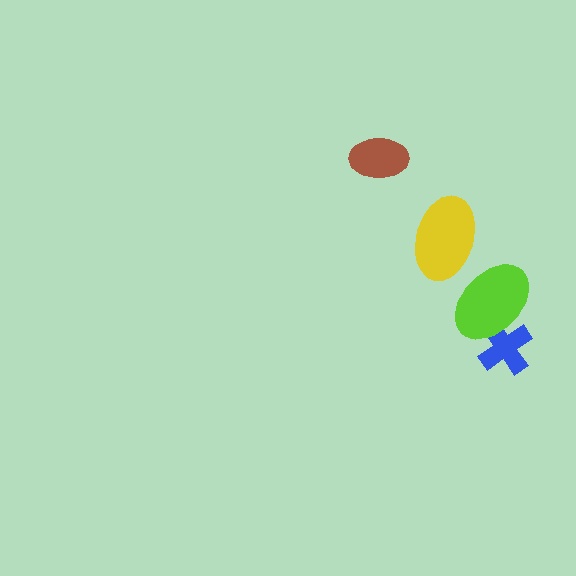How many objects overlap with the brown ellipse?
0 objects overlap with the brown ellipse.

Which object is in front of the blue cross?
The lime ellipse is in front of the blue cross.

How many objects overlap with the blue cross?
1 object overlaps with the blue cross.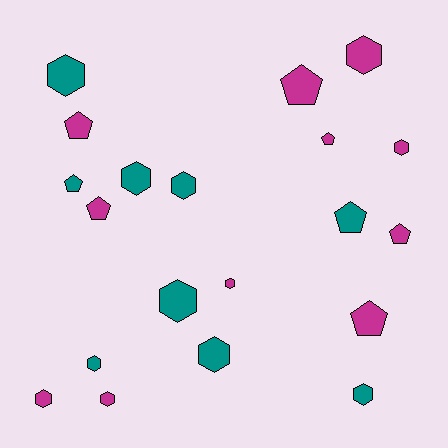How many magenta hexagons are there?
There are 5 magenta hexagons.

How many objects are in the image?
There are 20 objects.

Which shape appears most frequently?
Hexagon, with 12 objects.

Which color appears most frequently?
Magenta, with 11 objects.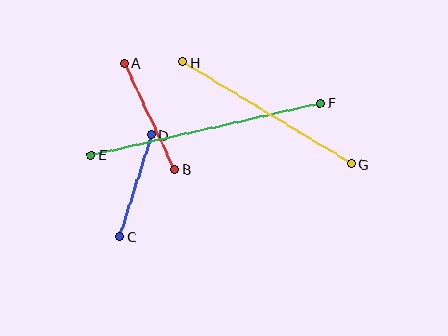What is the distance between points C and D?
The distance is approximately 107 pixels.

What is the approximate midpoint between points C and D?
The midpoint is at approximately (136, 186) pixels.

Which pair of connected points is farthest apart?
Points E and F are farthest apart.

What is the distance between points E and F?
The distance is approximately 235 pixels.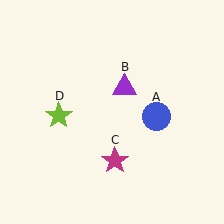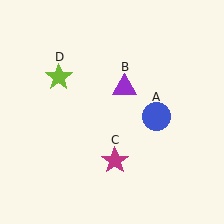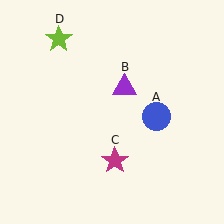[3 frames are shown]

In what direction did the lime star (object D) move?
The lime star (object D) moved up.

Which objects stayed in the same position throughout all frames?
Blue circle (object A) and purple triangle (object B) and magenta star (object C) remained stationary.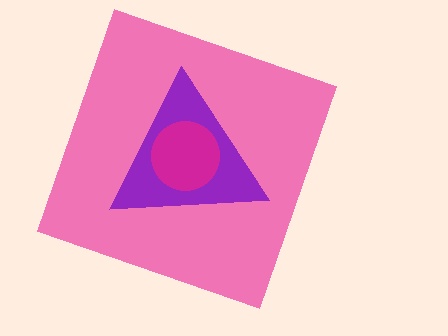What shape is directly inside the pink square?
The purple triangle.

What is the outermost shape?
The pink square.